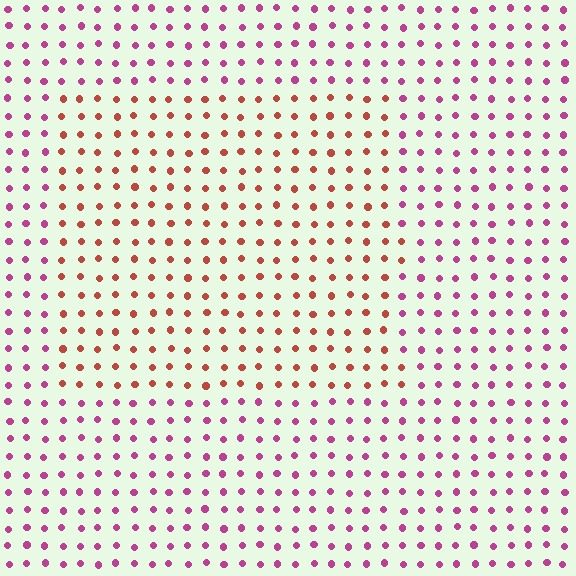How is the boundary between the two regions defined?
The boundary is defined purely by a slight shift in hue (about 45 degrees). Spacing, size, and orientation are identical on both sides.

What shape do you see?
I see a rectangle.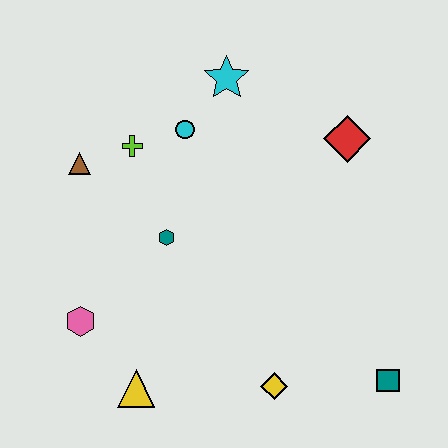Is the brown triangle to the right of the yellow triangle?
No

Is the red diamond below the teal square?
No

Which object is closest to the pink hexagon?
The yellow triangle is closest to the pink hexagon.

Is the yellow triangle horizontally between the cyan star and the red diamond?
No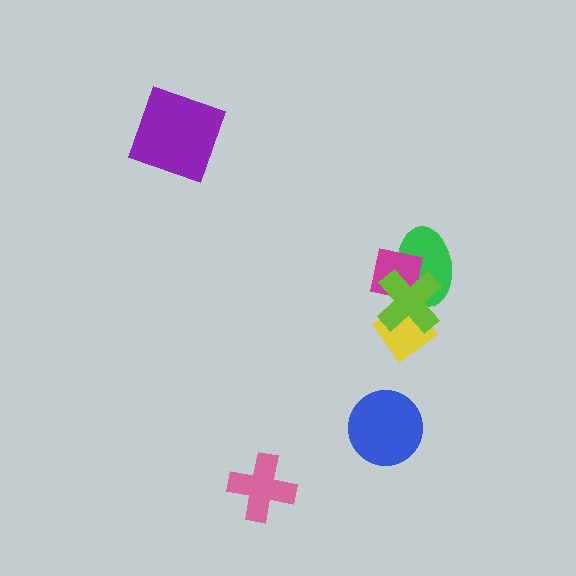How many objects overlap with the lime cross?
3 objects overlap with the lime cross.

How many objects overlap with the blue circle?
0 objects overlap with the blue circle.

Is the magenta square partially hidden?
Yes, it is partially covered by another shape.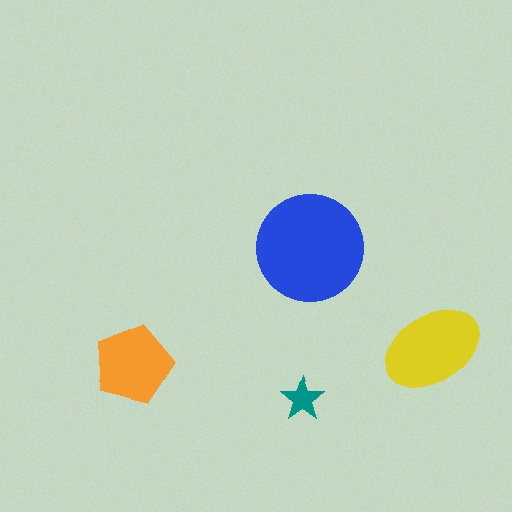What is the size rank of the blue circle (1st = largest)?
1st.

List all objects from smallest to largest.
The teal star, the orange pentagon, the yellow ellipse, the blue circle.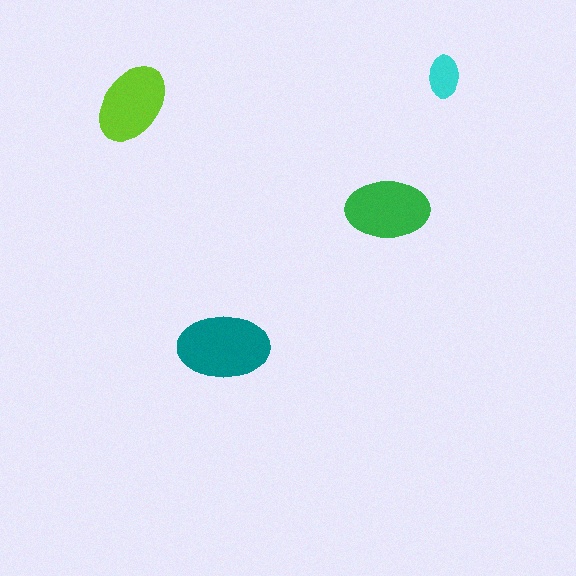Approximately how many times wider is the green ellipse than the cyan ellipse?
About 2 times wider.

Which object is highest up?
The cyan ellipse is topmost.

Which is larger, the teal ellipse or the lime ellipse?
The teal one.